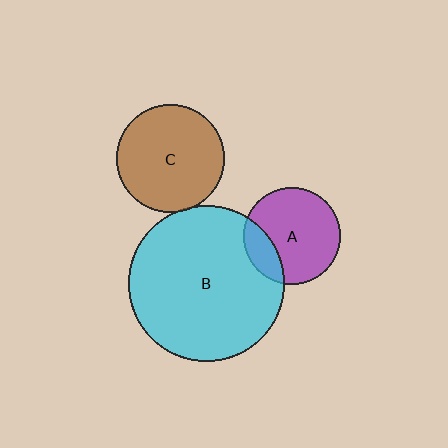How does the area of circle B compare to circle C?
Approximately 2.1 times.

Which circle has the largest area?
Circle B (cyan).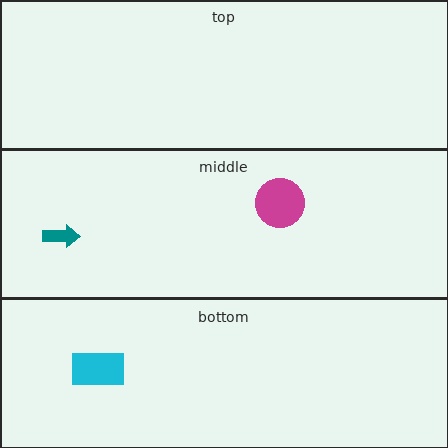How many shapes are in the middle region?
2.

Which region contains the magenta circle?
The middle region.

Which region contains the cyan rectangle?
The bottom region.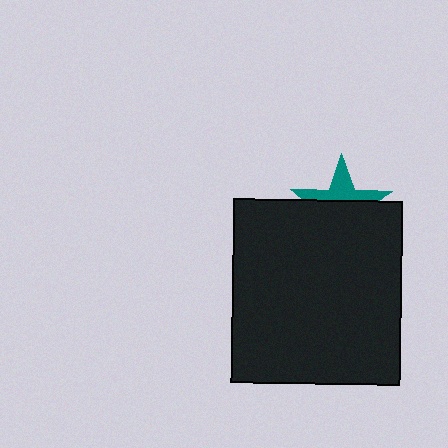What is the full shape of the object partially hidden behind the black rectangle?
The partially hidden object is a teal star.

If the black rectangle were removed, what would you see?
You would see the complete teal star.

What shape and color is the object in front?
The object in front is a black rectangle.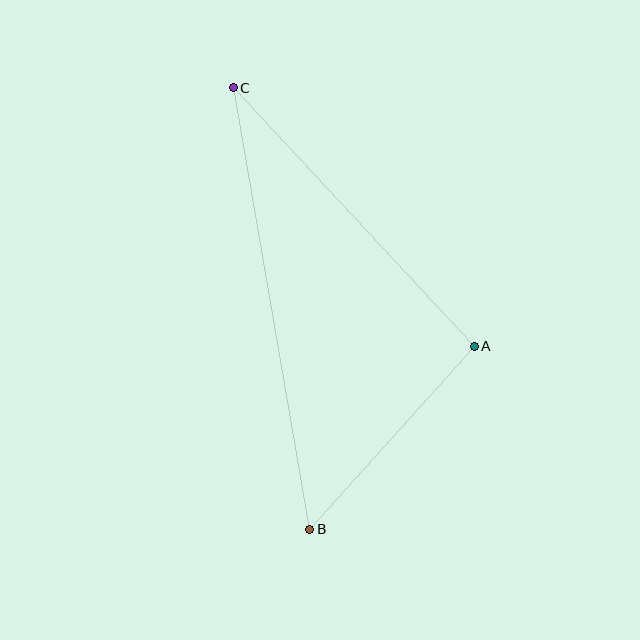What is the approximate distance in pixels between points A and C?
The distance between A and C is approximately 353 pixels.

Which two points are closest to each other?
Points A and B are closest to each other.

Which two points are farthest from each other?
Points B and C are farthest from each other.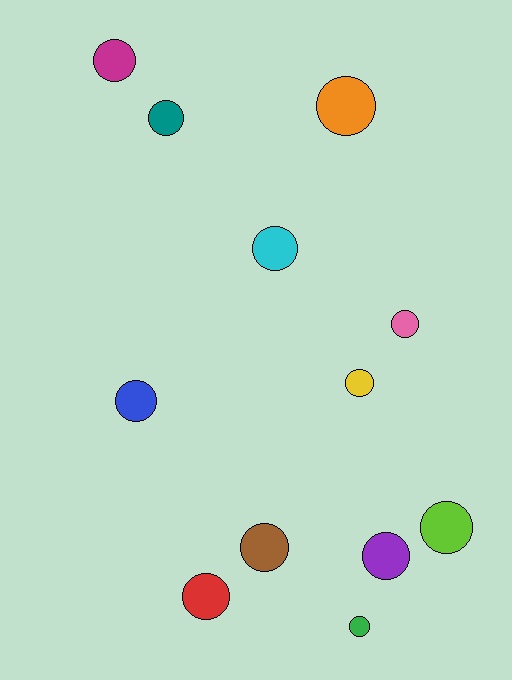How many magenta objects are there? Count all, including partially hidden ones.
There is 1 magenta object.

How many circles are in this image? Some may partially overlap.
There are 12 circles.